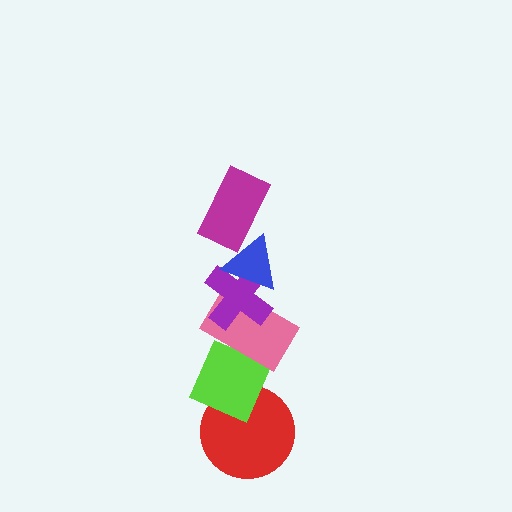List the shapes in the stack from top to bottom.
From top to bottom: the magenta rectangle, the blue triangle, the purple cross, the pink rectangle, the lime diamond, the red circle.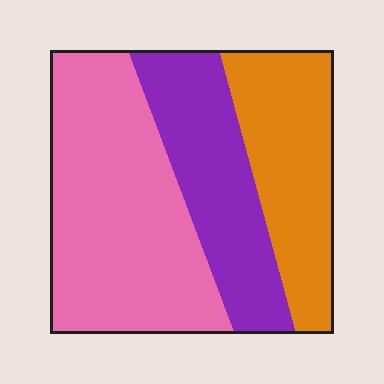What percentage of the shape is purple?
Purple covers roughly 25% of the shape.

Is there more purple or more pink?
Pink.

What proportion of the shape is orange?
Orange covers around 25% of the shape.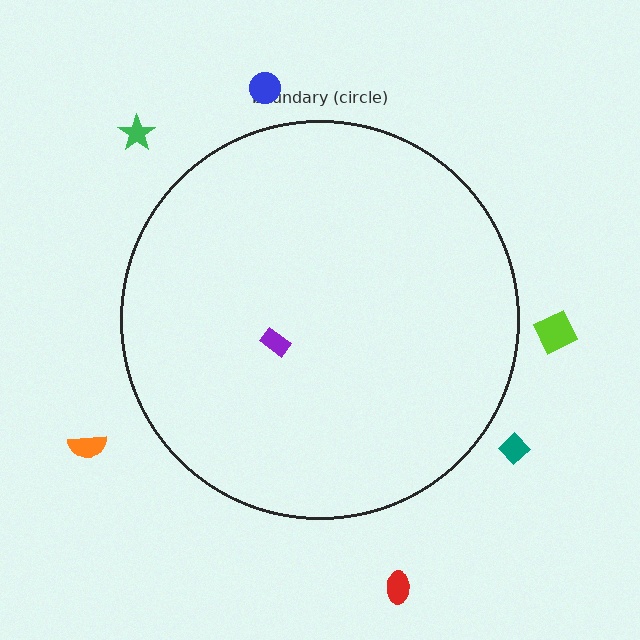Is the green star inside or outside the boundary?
Outside.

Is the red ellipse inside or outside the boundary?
Outside.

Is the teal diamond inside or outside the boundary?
Outside.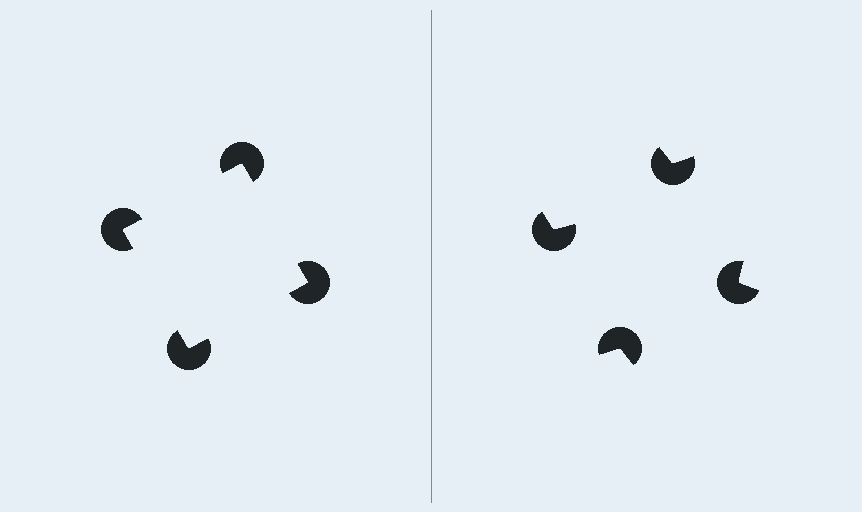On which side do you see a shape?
An illusory square appears on the left side. On the right side the wedge cuts are rotated, so no coherent shape forms.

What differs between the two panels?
The pac-man discs are positioned identically on both sides; only the wedge orientations differ. On the left they align to a square; on the right they are misaligned.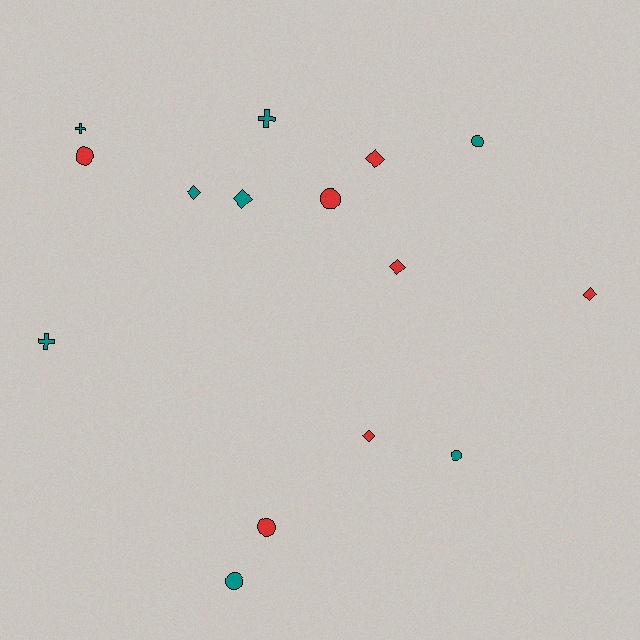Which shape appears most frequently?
Diamond, with 6 objects.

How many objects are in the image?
There are 15 objects.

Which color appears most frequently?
Teal, with 8 objects.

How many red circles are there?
There are 3 red circles.